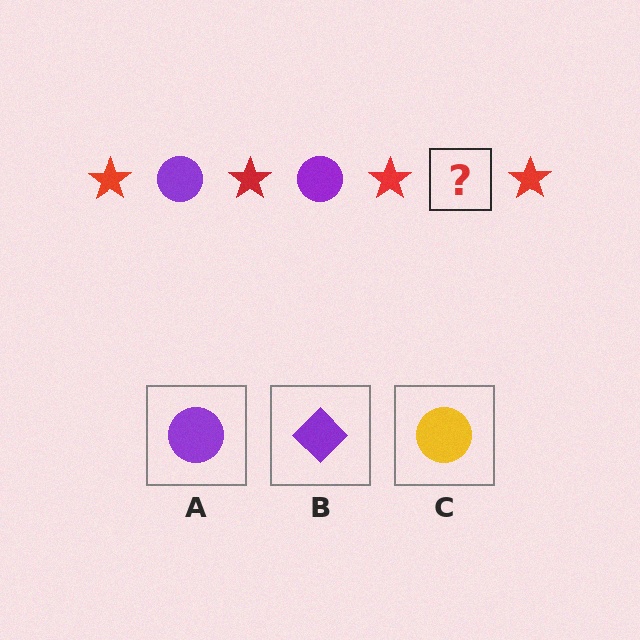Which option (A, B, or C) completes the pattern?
A.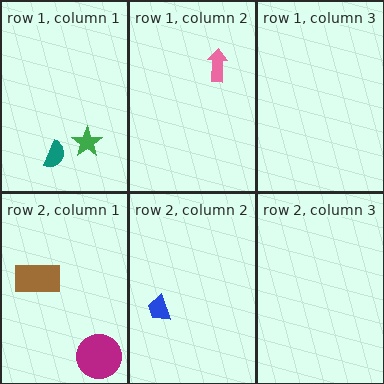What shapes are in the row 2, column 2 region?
The blue trapezoid.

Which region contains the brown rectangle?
The row 2, column 1 region.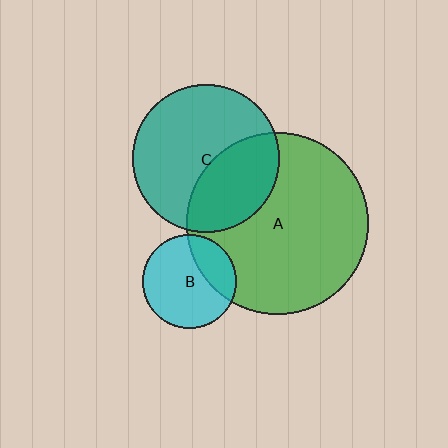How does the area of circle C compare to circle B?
Approximately 2.4 times.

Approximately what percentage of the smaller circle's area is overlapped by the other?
Approximately 35%.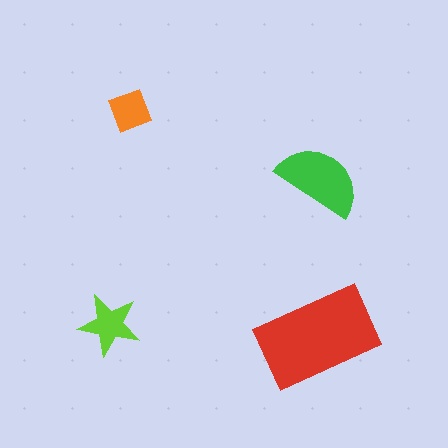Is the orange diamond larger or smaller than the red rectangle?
Smaller.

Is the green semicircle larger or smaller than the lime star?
Larger.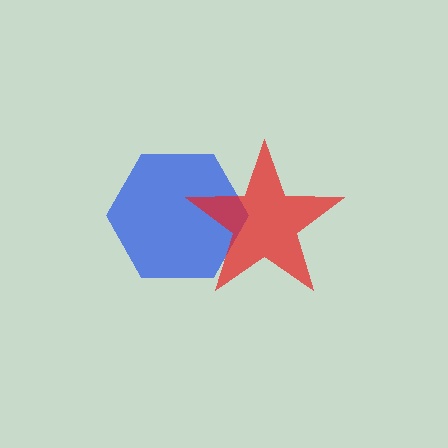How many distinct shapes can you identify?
There are 2 distinct shapes: a blue hexagon, a red star.